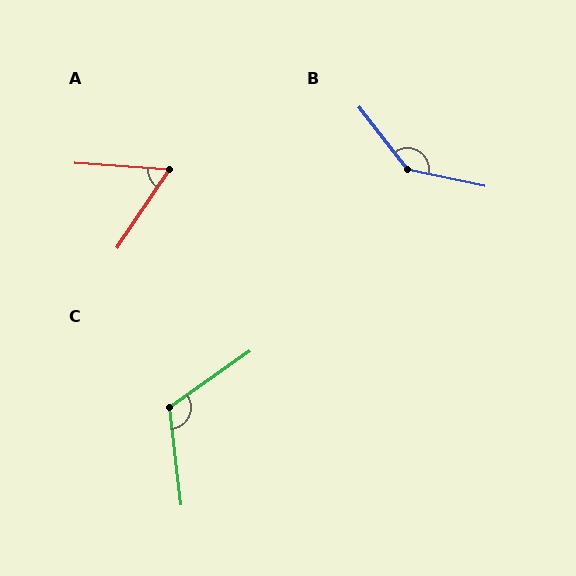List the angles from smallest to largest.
A (61°), C (118°), B (140°).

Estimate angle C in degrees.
Approximately 118 degrees.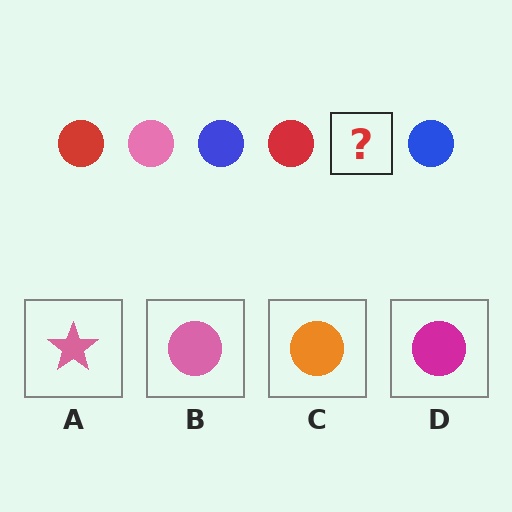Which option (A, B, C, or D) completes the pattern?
B.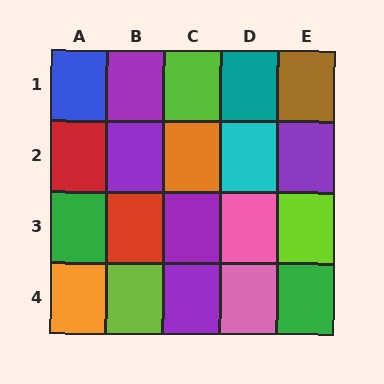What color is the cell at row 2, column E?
Purple.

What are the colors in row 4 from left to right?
Orange, lime, purple, pink, green.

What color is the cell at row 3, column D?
Pink.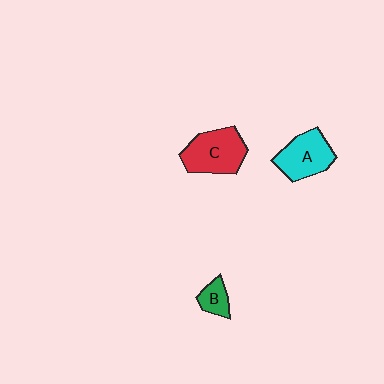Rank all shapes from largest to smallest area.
From largest to smallest: C (red), A (cyan), B (green).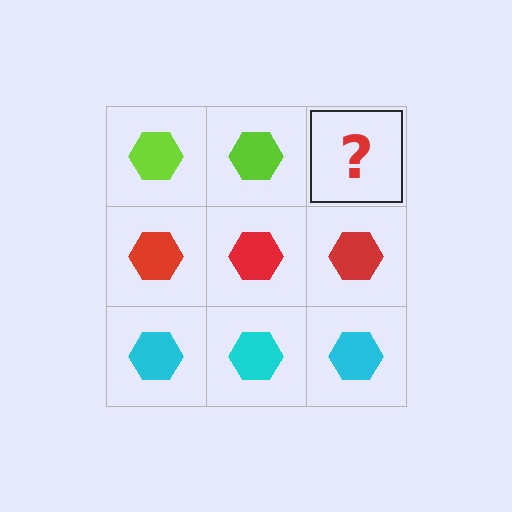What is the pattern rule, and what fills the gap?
The rule is that each row has a consistent color. The gap should be filled with a lime hexagon.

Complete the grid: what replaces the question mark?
The question mark should be replaced with a lime hexagon.